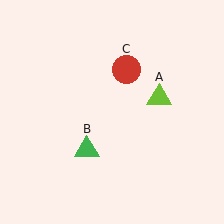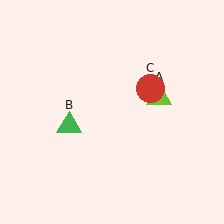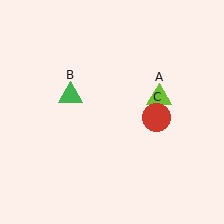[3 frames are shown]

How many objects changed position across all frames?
2 objects changed position: green triangle (object B), red circle (object C).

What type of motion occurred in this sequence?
The green triangle (object B), red circle (object C) rotated clockwise around the center of the scene.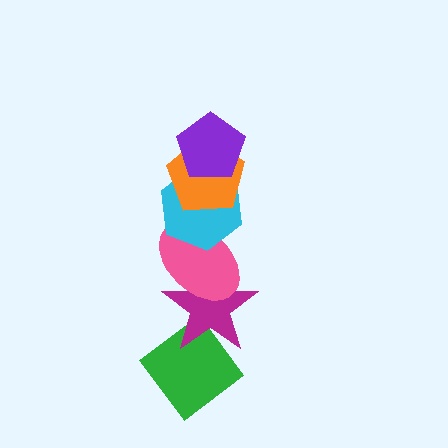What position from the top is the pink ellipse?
The pink ellipse is 4th from the top.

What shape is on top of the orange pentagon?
The purple pentagon is on top of the orange pentagon.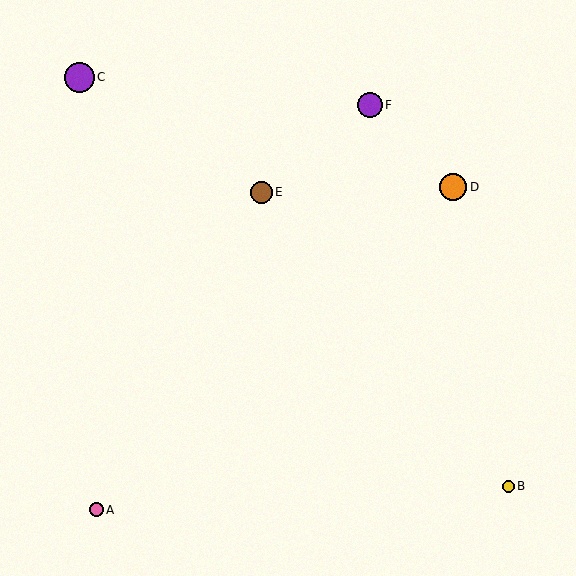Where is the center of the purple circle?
The center of the purple circle is at (79, 77).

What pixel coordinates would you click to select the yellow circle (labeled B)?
Click at (508, 486) to select the yellow circle B.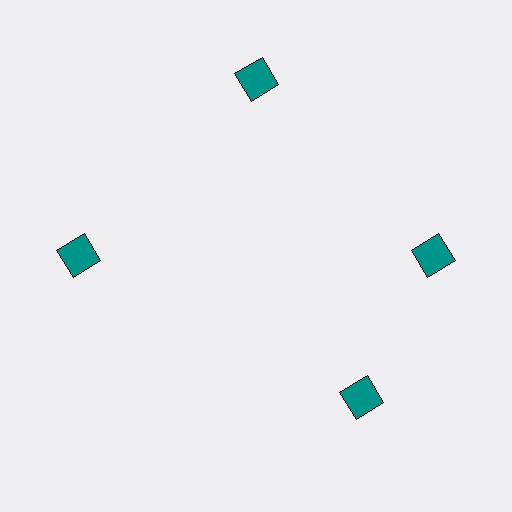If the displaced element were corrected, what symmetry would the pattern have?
It would have 4-fold rotational symmetry — the pattern would map onto itself every 90 degrees.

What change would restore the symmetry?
The symmetry would be restored by rotating it back into even spacing with its neighbors so that all 4 diamonds sit at equal angles and equal distance from the center.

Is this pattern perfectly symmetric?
No. The 4 teal diamonds are arranged in a ring, but one element near the 6 o'clock position is rotated out of alignment along the ring, breaking the 4-fold rotational symmetry.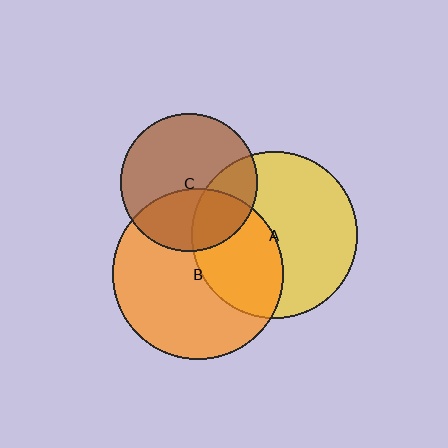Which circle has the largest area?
Circle B (orange).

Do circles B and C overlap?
Yes.